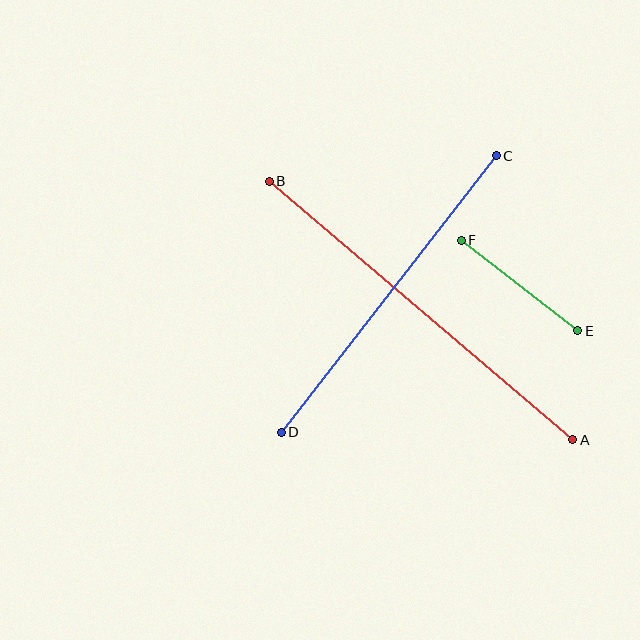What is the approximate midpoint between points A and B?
The midpoint is at approximately (421, 311) pixels.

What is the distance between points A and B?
The distance is approximately 398 pixels.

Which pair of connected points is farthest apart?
Points A and B are farthest apart.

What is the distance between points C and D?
The distance is approximately 350 pixels.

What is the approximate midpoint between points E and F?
The midpoint is at approximately (519, 286) pixels.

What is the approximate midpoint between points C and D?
The midpoint is at approximately (389, 294) pixels.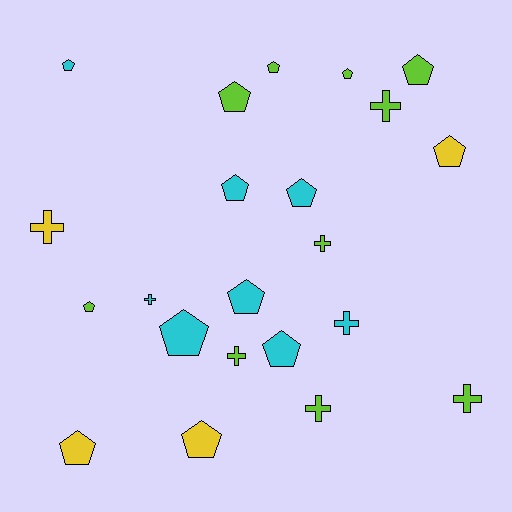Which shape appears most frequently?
Pentagon, with 14 objects.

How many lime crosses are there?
There are 5 lime crosses.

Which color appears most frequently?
Lime, with 10 objects.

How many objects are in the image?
There are 22 objects.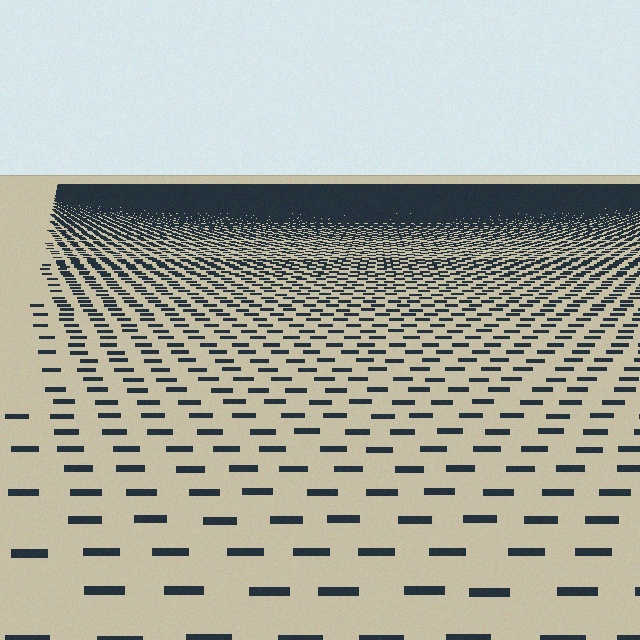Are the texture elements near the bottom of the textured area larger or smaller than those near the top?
Larger. Near the bottom, elements are closer to the viewer and appear at a bigger on-screen size.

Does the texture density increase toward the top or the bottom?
Density increases toward the top.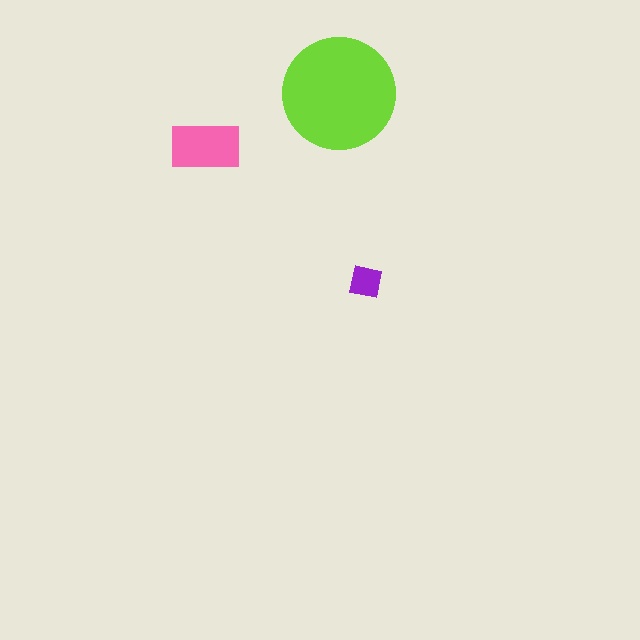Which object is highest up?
The lime circle is topmost.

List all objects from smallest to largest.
The purple square, the pink rectangle, the lime circle.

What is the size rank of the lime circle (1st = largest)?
1st.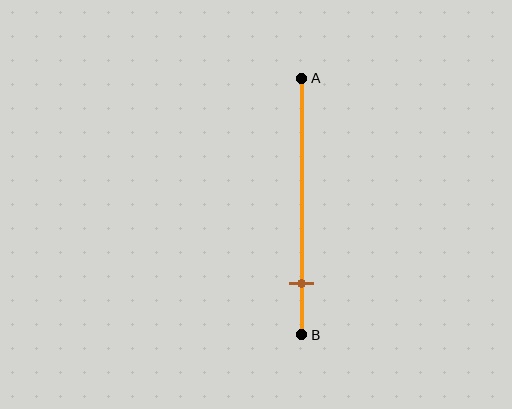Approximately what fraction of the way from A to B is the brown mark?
The brown mark is approximately 80% of the way from A to B.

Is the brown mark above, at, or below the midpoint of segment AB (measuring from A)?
The brown mark is below the midpoint of segment AB.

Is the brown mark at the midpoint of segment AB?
No, the mark is at about 80% from A, not at the 50% midpoint.